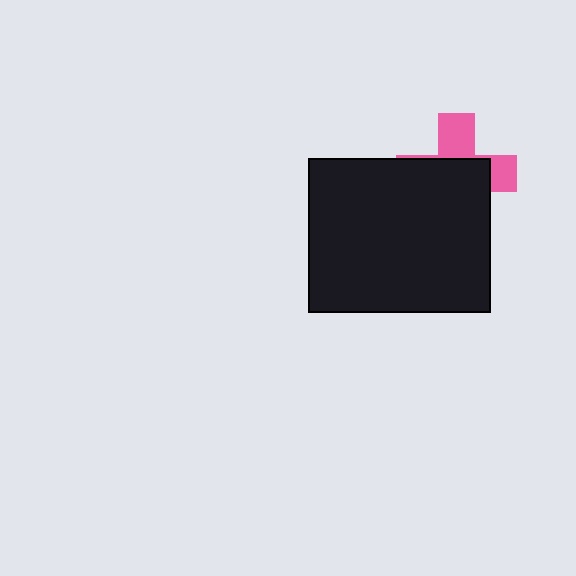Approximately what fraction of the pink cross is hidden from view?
Roughly 64% of the pink cross is hidden behind the black rectangle.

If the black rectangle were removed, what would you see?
You would see the complete pink cross.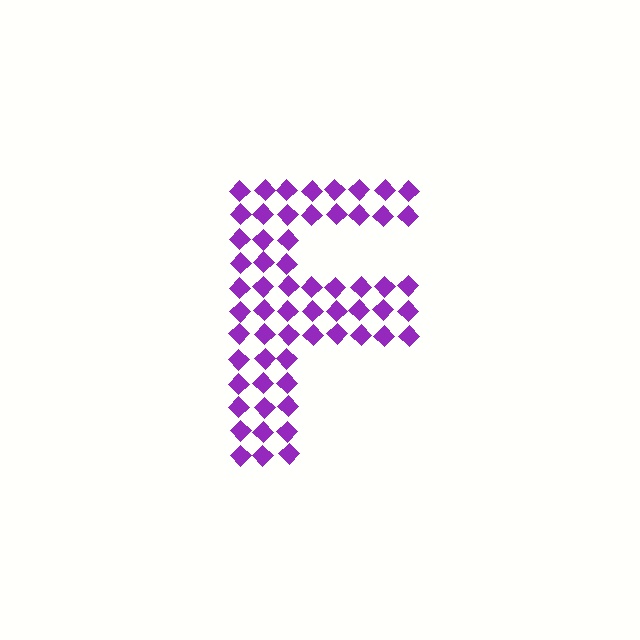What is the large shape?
The large shape is the letter F.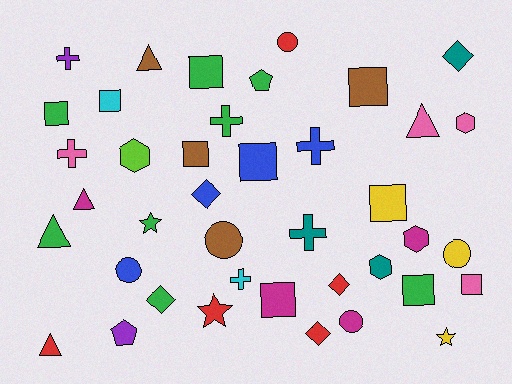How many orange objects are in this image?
There are no orange objects.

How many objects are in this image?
There are 40 objects.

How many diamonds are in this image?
There are 5 diamonds.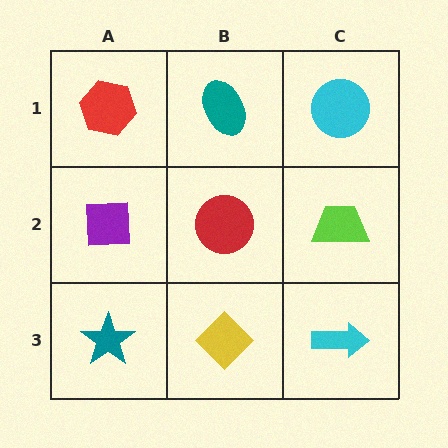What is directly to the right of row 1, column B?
A cyan circle.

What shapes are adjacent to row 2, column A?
A red hexagon (row 1, column A), a teal star (row 3, column A), a red circle (row 2, column B).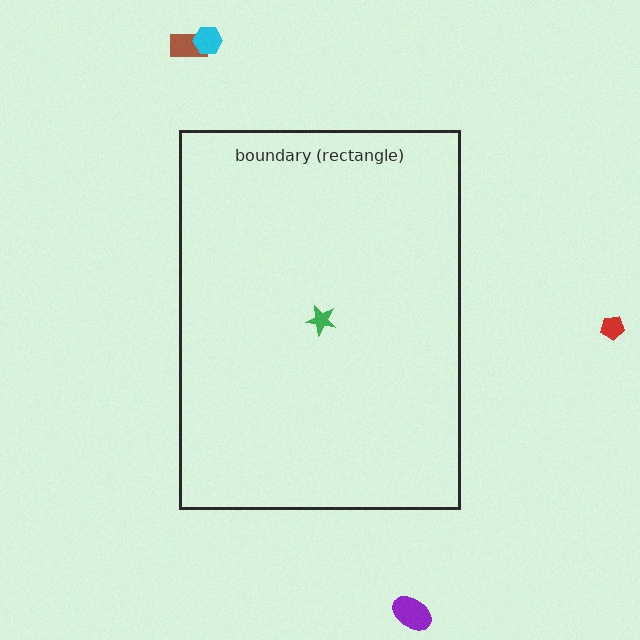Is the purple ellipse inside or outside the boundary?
Outside.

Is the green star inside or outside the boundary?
Inside.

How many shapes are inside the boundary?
1 inside, 4 outside.